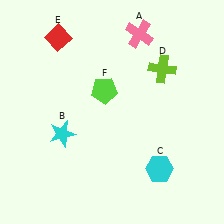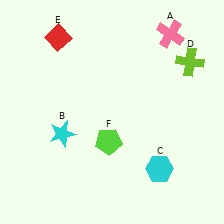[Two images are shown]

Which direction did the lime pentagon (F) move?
The lime pentagon (F) moved down.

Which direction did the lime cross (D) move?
The lime cross (D) moved right.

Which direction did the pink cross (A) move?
The pink cross (A) moved right.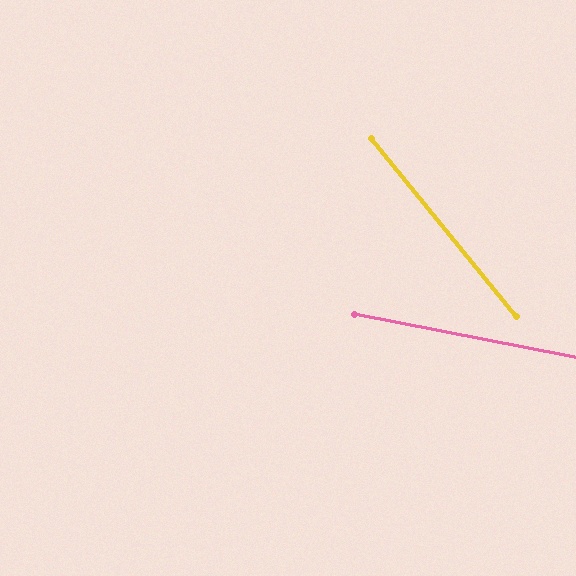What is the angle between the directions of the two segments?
Approximately 40 degrees.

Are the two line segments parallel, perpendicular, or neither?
Neither parallel nor perpendicular — they differ by about 40°.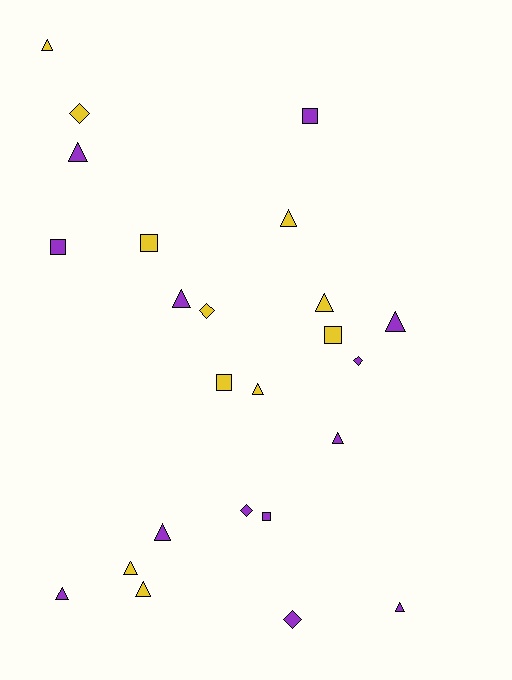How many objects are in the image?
There are 24 objects.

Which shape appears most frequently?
Triangle, with 13 objects.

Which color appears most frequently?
Purple, with 13 objects.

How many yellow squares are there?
There are 3 yellow squares.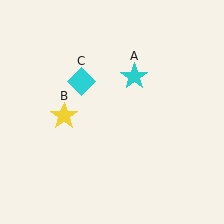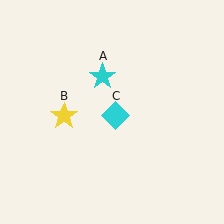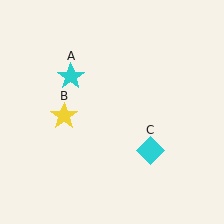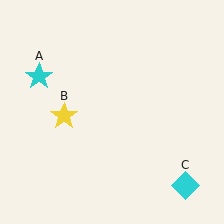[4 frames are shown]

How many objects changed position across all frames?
2 objects changed position: cyan star (object A), cyan diamond (object C).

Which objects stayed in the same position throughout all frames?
Yellow star (object B) remained stationary.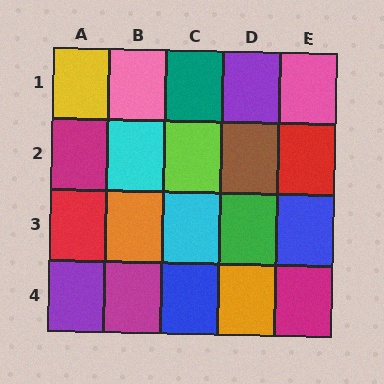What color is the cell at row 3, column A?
Red.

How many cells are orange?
2 cells are orange.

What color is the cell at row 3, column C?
Cyan.